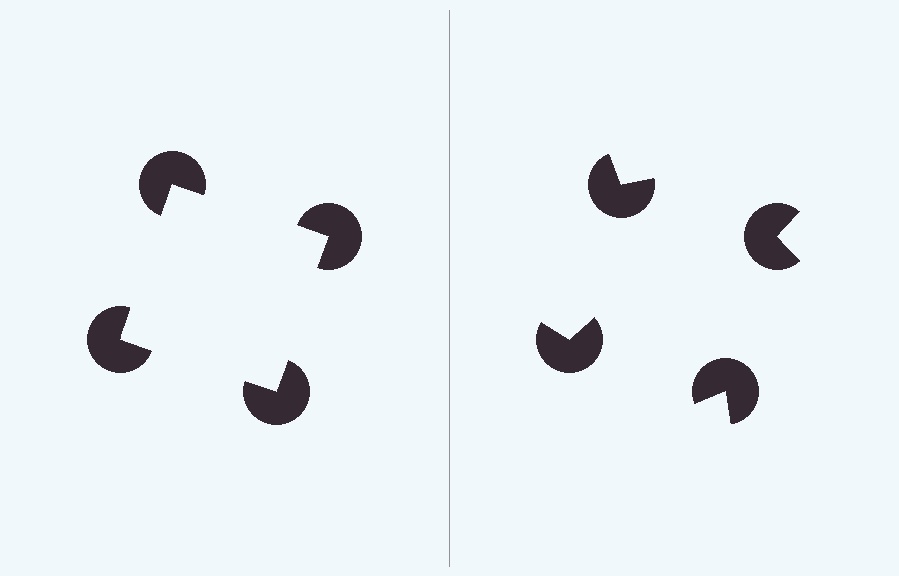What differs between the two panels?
The pac-man discs are positioned identically on both sides; only the wedge orientations differ. On the left they align to a square; on the right they are misaligned.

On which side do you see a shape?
An illusory square appears on the left side. On the right side the wedge cuts are rotated, so no coherent shape forms.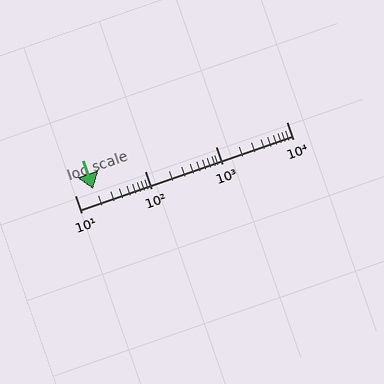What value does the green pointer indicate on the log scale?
The pointer indicates approximately 18.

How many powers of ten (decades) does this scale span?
The scale spans 3 decades, from 10 to 10000.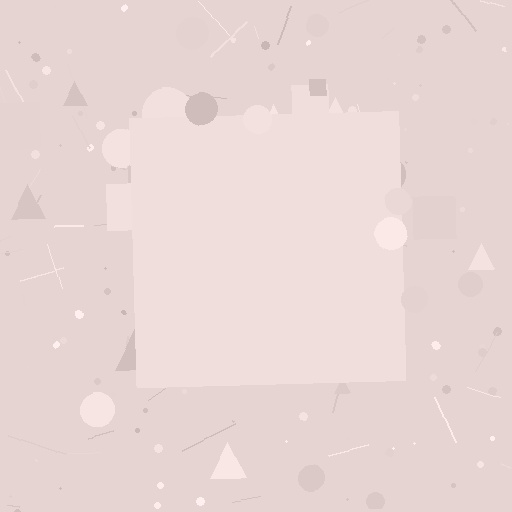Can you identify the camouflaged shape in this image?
The camouflaged shape is a square.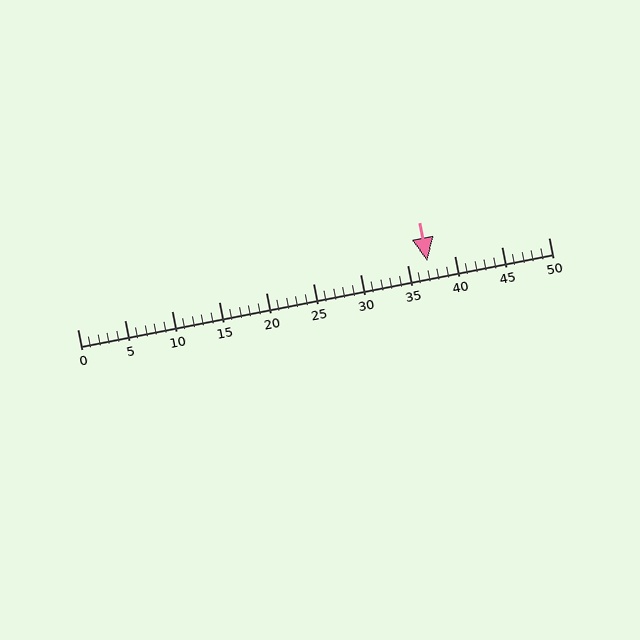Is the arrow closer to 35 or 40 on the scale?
The arrow is closer to 35.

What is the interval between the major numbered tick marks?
The major tick marks are spaced 5 units apart.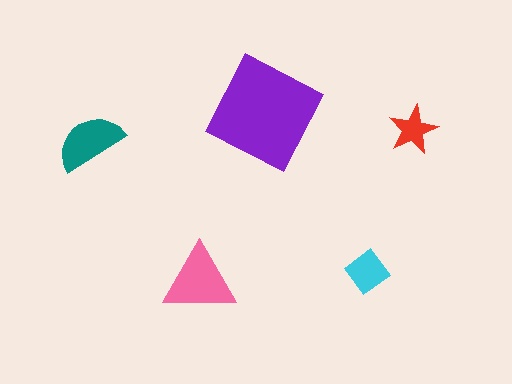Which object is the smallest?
The red star.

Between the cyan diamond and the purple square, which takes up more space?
The purple square.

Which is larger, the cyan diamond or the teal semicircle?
The teal semicircle.